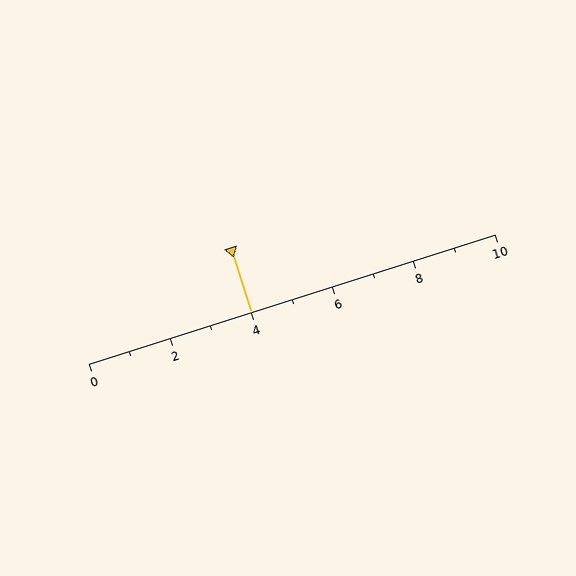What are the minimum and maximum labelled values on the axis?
The axis runs from 0 to 10.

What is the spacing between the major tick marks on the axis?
The major ticks are spaced 2 apart.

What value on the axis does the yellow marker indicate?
The marker indicates approximately 4.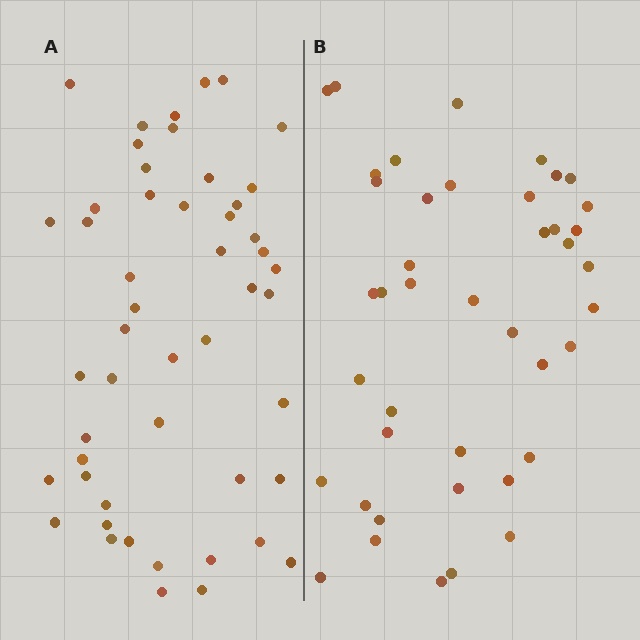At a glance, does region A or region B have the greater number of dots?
Region A (the left region) has more dots.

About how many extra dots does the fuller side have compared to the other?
Region A has roughly 8 or so more dots than region B.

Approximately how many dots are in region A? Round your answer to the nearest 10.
About 50 dots.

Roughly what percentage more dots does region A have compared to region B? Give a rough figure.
About 20% more.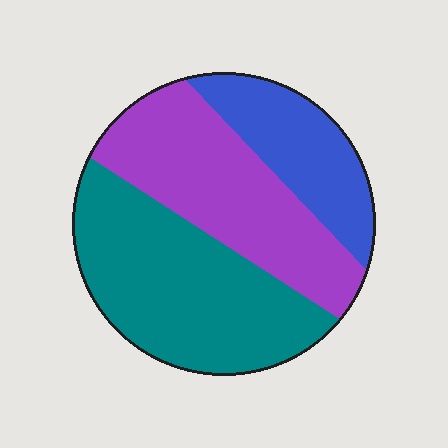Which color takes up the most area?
Teal, at roughly 45%.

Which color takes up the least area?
Blue, at roughly 20%.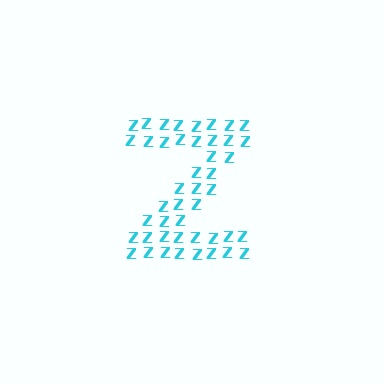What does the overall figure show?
The overall figure shows the letter Z.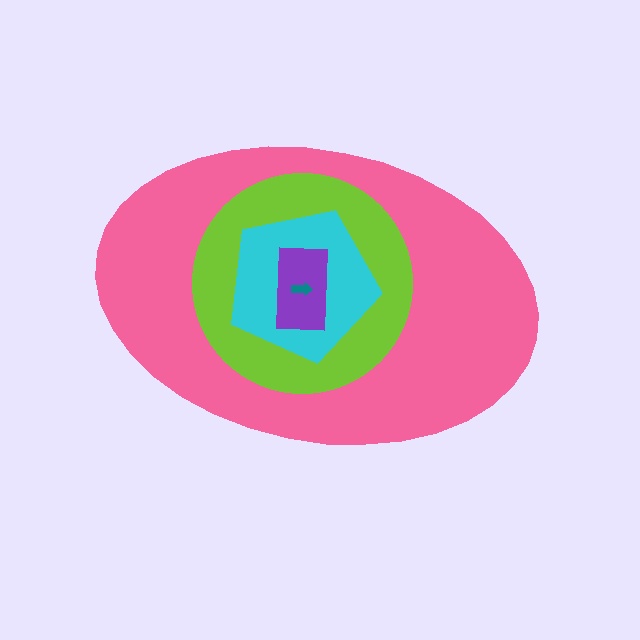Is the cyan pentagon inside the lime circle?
Yes.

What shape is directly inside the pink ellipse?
The lime circle.